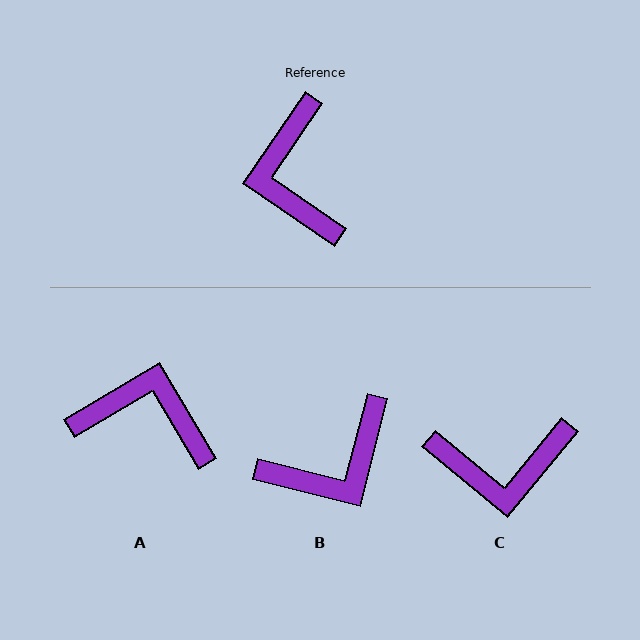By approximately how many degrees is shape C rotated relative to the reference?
Approximately 85 degrees counter-clockwise.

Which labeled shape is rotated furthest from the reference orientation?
A, about 115 degrees away.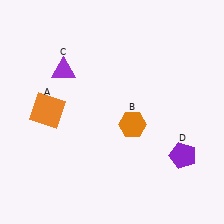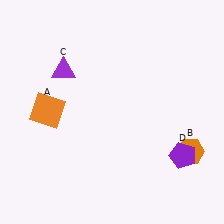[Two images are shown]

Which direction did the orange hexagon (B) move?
The orange hexagon (B) moved right.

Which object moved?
The orange hexagon (B) moved right.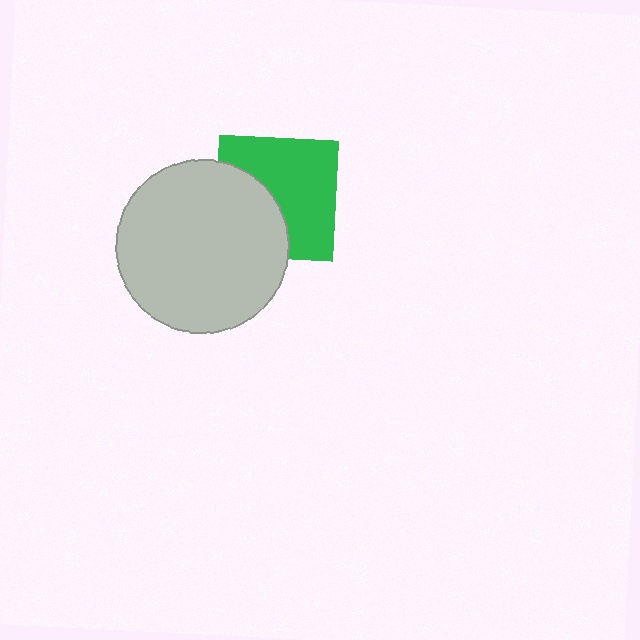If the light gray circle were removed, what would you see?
You would see the complete green square.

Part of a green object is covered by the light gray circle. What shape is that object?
It is a square.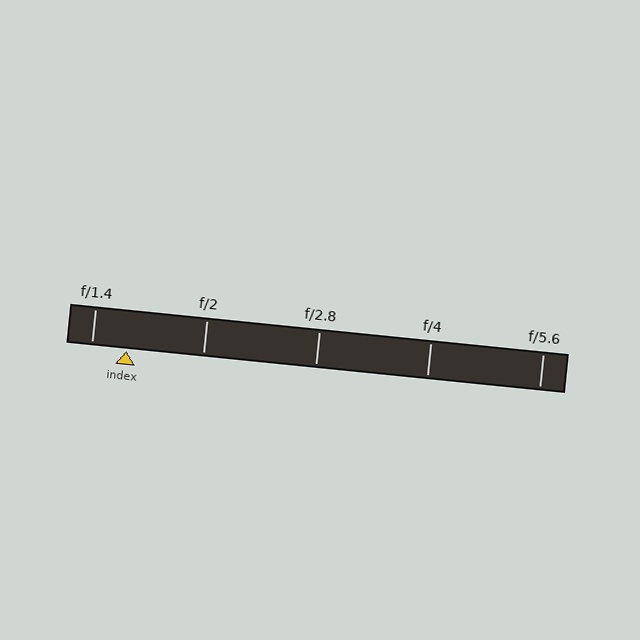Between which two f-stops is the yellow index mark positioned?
The index mark is between f/1.4 and f/2.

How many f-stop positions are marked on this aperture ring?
There are 5 f-stop positions marked.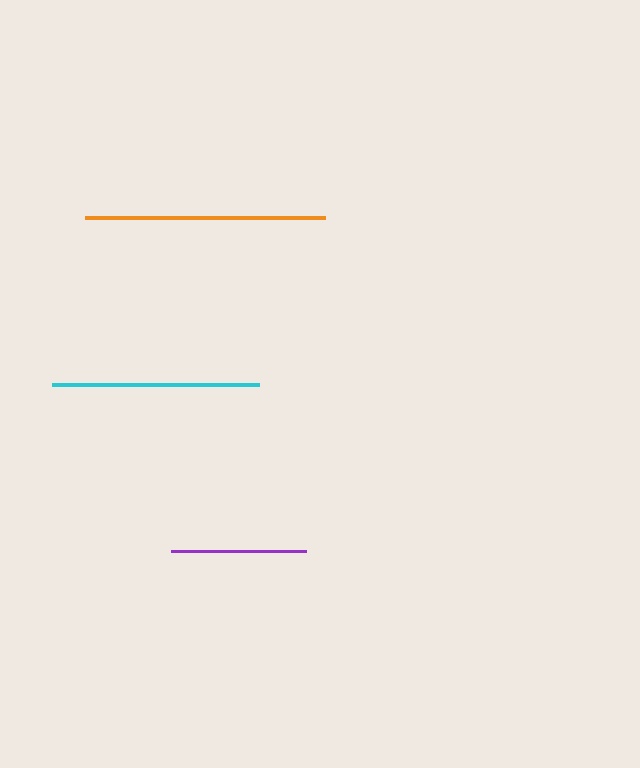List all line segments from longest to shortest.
From longest to shortest: orange, cyan, purple.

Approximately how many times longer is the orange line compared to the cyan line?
The orange line is approximately 1.2 times the length of the cyan line.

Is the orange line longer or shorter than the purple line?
The orange line is longer than the purple line.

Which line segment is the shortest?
The purple line is the shortest at approximately 135 pixels.